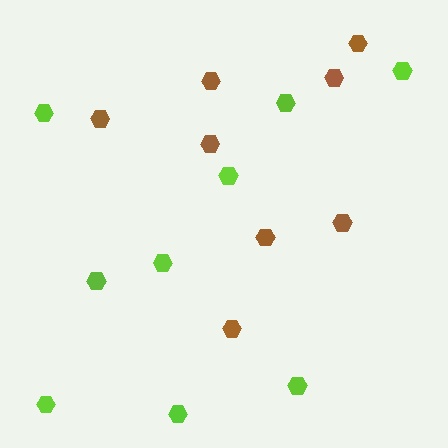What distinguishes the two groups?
There are 2 groups: one group of lime hexagons (9) and one group of brown hexagons (8).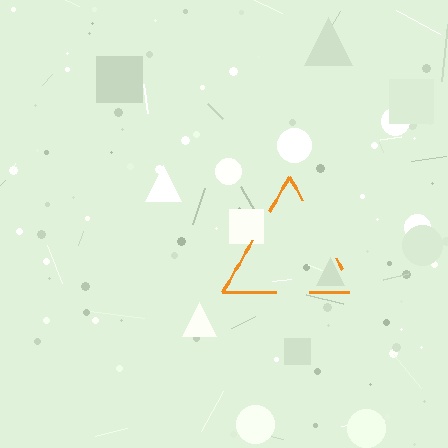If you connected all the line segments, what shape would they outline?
They would outline a triangle.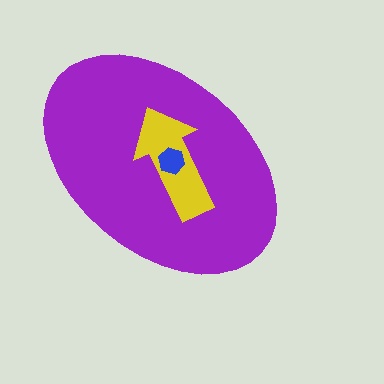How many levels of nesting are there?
3.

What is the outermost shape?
The purple ellipse.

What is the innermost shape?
The blue hexagon.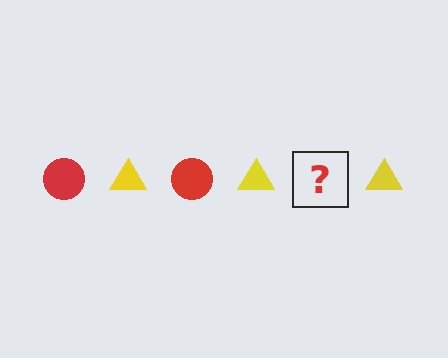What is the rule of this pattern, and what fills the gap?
The rule is that the pattern alternates between red circle and yellow triangle. The gap should be filled with a red circle.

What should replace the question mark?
The question mark should be replaced with a red circle.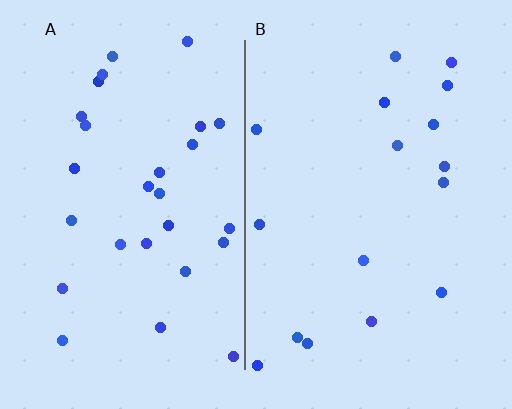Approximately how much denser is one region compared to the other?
Approximately 1.7× — region A over region B.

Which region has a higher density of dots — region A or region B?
A (the left).